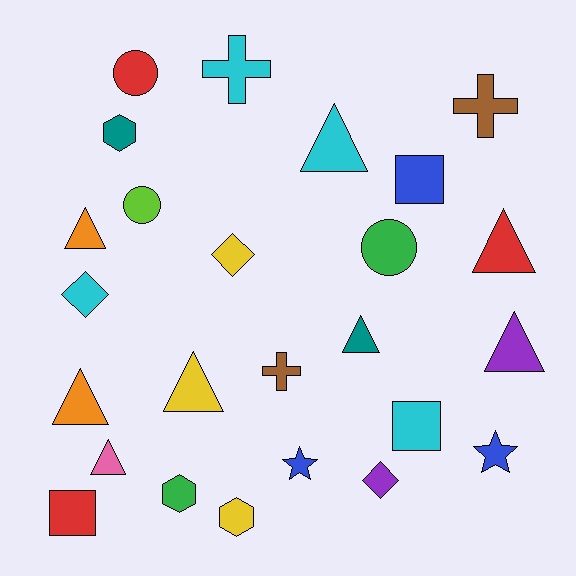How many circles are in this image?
There are 3 circles.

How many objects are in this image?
There are 25 objects.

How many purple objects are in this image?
There are 2 purple objects.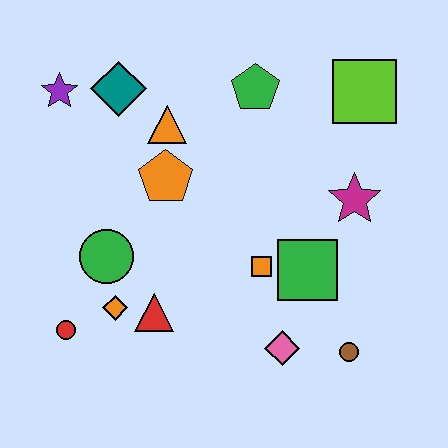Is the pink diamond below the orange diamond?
Yes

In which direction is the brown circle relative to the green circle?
The brown circle is to the right of the green circle.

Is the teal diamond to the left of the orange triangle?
Yes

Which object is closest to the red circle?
The orange diamond is closest to the red circle.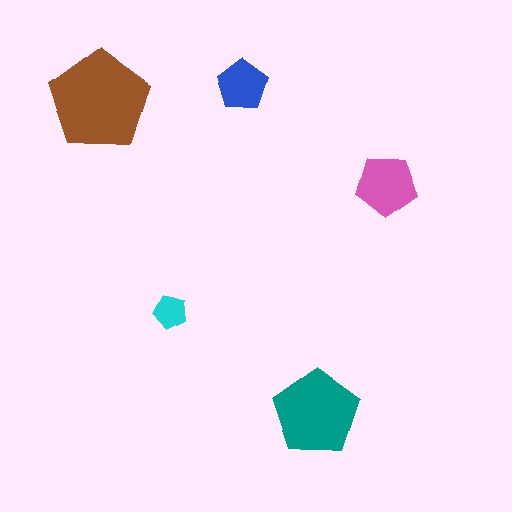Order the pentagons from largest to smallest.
the brown one, the teal one, the pink one, the blue one, the cyan one.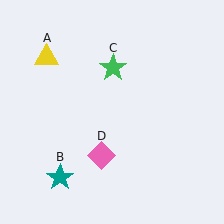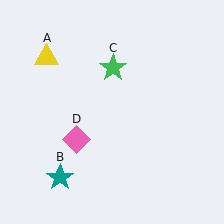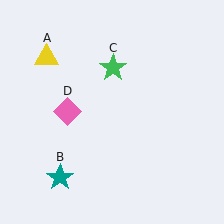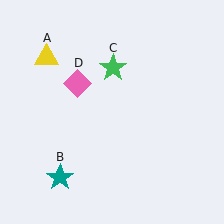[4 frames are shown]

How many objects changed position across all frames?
1 object changed position: pink diamond (object D).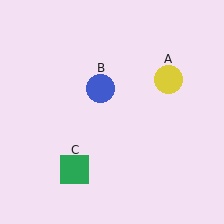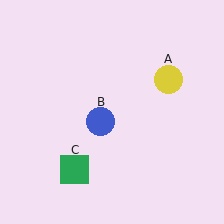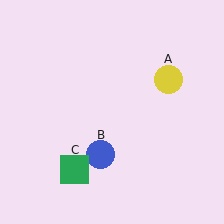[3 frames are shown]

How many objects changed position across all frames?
1 object changed position: blue circle (object B).